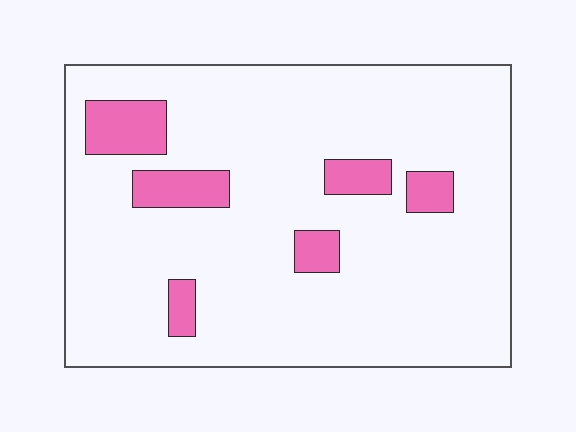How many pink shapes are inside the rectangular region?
6.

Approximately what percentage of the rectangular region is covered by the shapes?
Approximately 10%.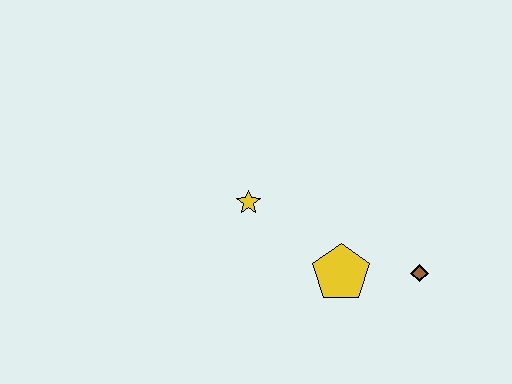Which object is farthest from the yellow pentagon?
The yellow star is farthest from the yellow pentagon.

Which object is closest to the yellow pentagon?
The brown diamond is closest to the yellow pentagon.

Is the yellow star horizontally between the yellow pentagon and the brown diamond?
No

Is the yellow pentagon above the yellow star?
No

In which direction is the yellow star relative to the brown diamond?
The yellow star is to the left of the brown diamond.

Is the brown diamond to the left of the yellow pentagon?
No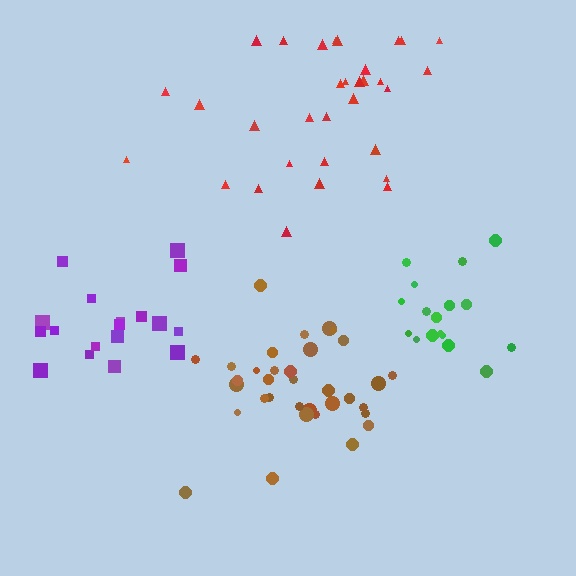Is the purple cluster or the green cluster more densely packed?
Green.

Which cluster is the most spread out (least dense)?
Red.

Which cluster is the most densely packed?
Brown.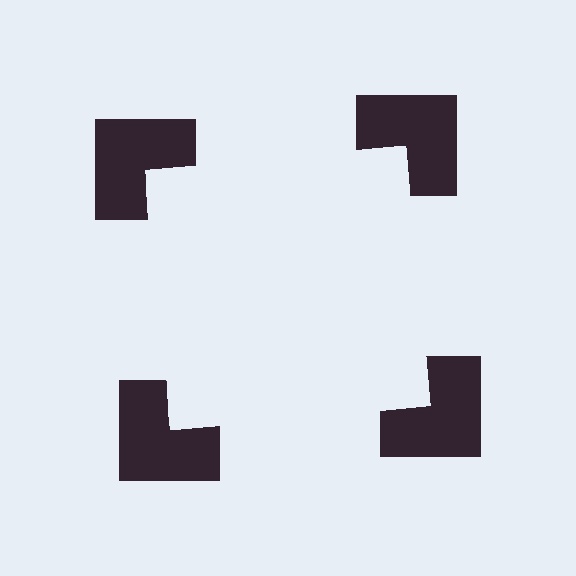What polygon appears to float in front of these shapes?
An illusory square — its edges are inferred from the aligned wedge cuts in the notched squares, not physically drawn.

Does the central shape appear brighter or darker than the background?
It typically appears slightly brighter than the background, even though no actual brightness change is drawn.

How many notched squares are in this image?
There are 4 — one at each vertex of the illusory square.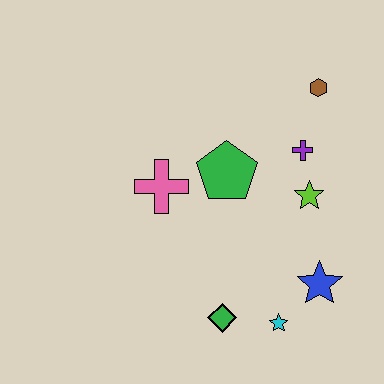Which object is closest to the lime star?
The purple cross is closest to the lime star.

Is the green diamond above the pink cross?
No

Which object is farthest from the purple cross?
The green diamond is farthest from the purple cross.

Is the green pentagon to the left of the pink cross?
No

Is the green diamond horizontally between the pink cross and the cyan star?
Yes